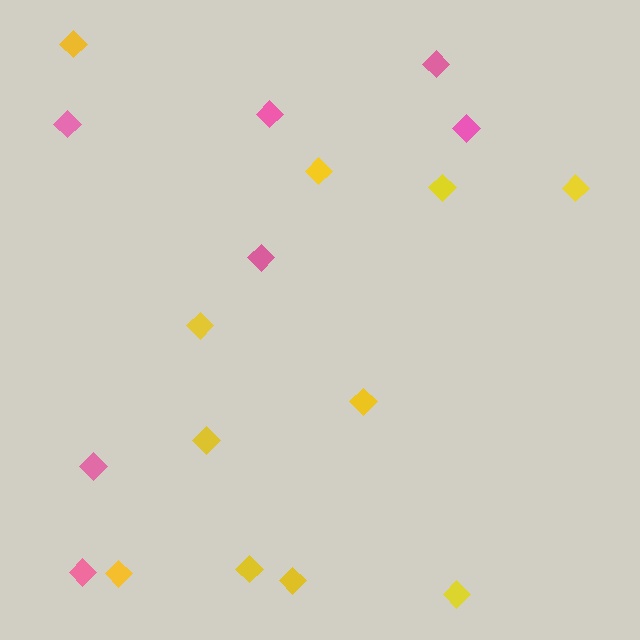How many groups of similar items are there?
There are 2 groups: one group of pink diamonds (7) and one group of yellow diamonds (11).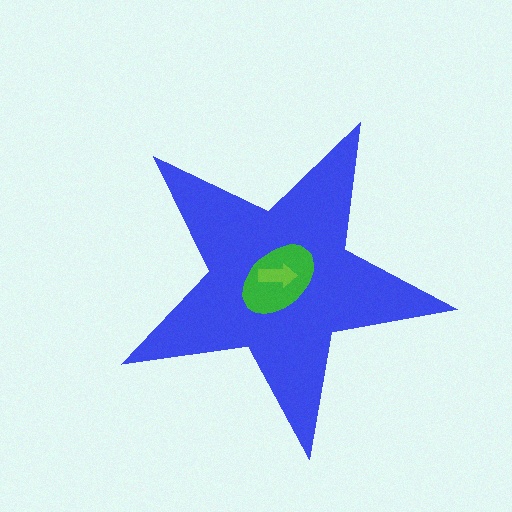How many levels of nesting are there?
3.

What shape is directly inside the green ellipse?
The lime arrow.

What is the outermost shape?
The blue star.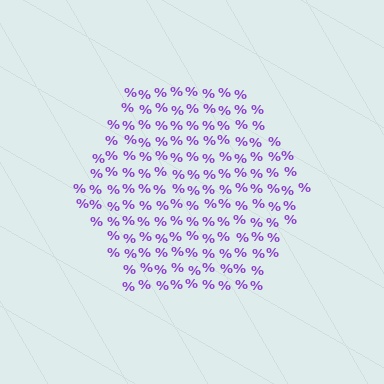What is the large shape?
The large shape is a hexagon.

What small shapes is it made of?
It is made of small percent signs.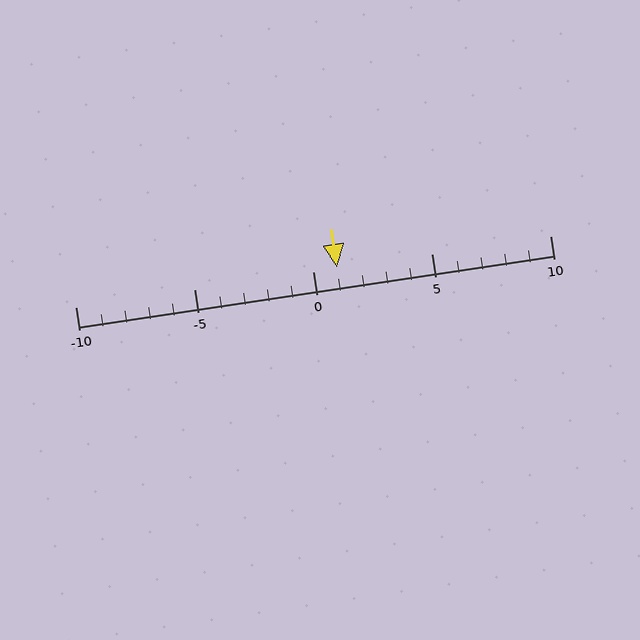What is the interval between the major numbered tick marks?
The major tick marks are spaced 5 units apart.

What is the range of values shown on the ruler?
The ruler shows values from -10 to 10.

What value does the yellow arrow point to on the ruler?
The yellow arrow points to approximately 1.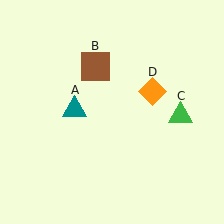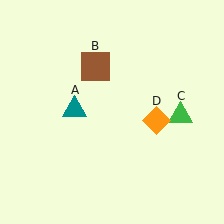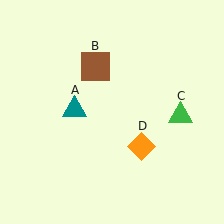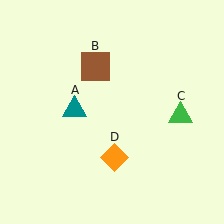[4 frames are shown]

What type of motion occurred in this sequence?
The orange diamond (object D) rotated clockwise around the center of the scene.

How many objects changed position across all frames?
1 object changed position: orange diamond (object D).